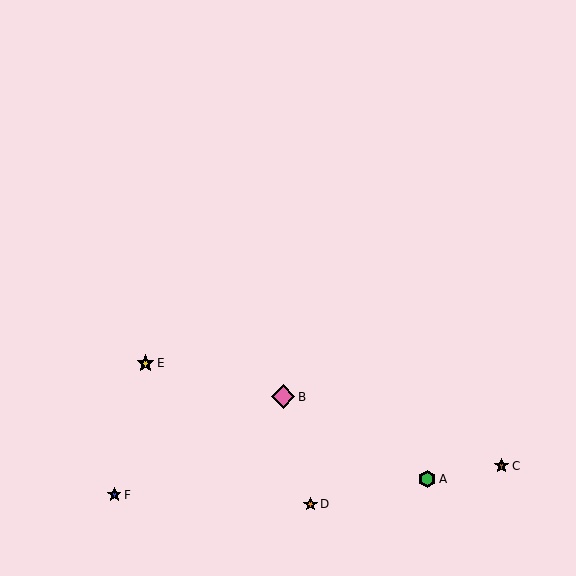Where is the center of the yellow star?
The center of the yellow star is at (145, 363).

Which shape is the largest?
The pink diamond (labeled B) is the largest.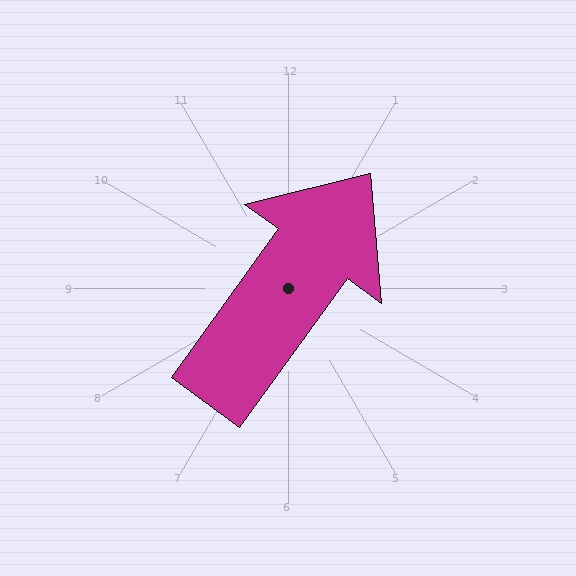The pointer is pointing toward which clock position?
Roughly 1 o'clock.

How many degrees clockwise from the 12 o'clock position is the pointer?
Approximately 36 degrees.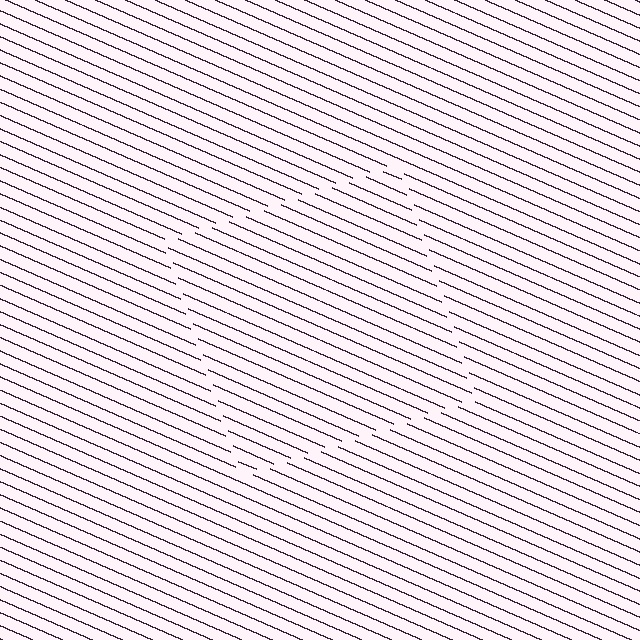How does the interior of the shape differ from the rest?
The interior of the shape contains the same grating, shifted by half a period — the contour is defined by the phase discontinuity where line-ends from the inner and outer gratings abut.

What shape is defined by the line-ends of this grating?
An illusory square. The interior of the shape contains the same grating, shifted by half a period — the contour is defined by the phase discontinuity where line-ends from the inner and outer gratings abut.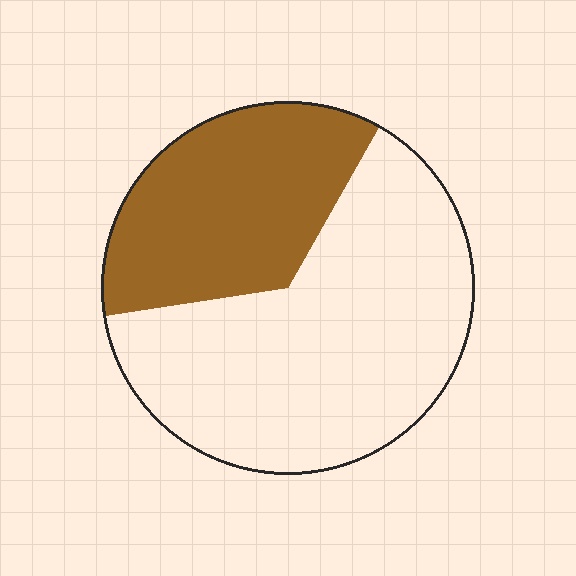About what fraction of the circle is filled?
About three eighths (3/8).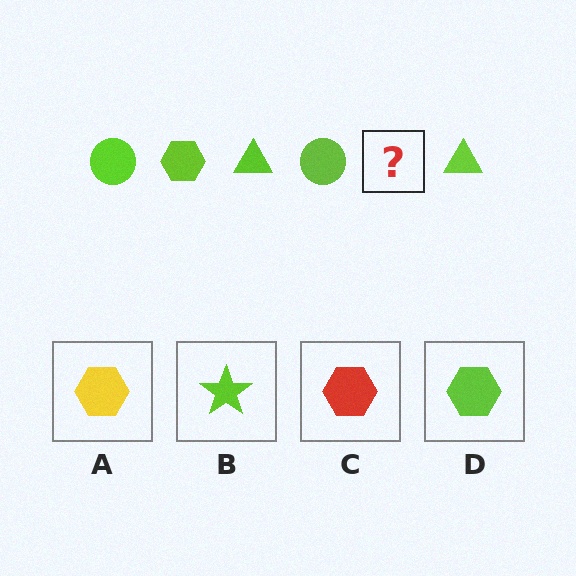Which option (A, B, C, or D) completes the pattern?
D.